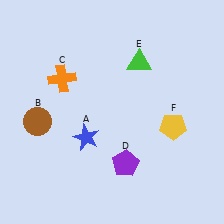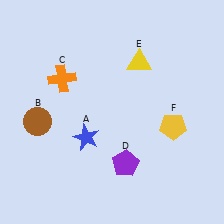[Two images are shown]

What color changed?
The triangle (E) changed from green in Image 1 to yellow in Image 2.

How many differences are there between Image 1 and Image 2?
There is 1 difference between the two images.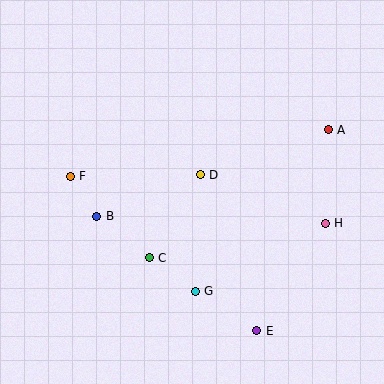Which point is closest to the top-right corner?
Point A is closest to the top-right corner.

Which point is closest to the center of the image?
Point D at (200, 175) is closest to the center.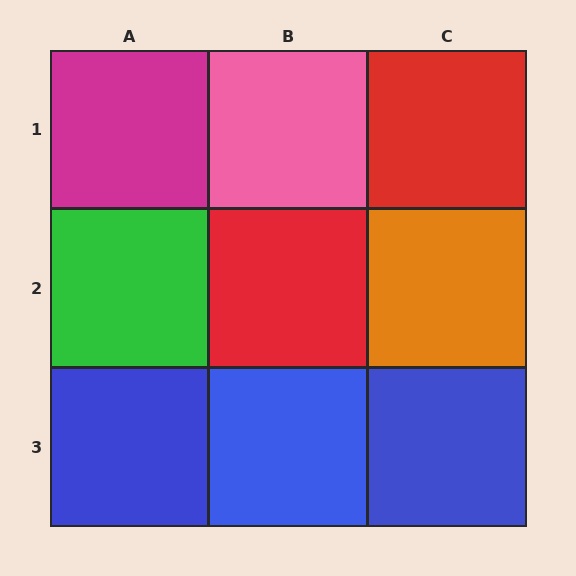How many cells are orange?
1 cell is orange.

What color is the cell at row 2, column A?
Green.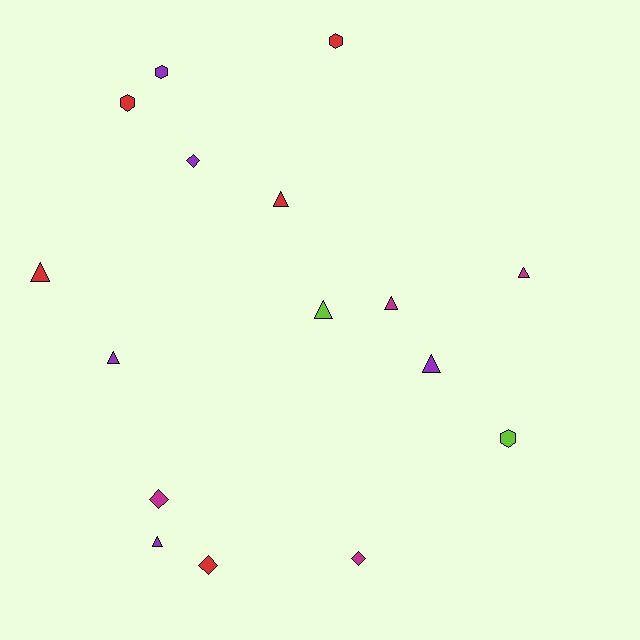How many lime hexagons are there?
There is 1 lime hexagon.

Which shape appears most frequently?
Triangle, with 8 objects.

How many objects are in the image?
There are 16 objects.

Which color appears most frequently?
Red, with 5 objects.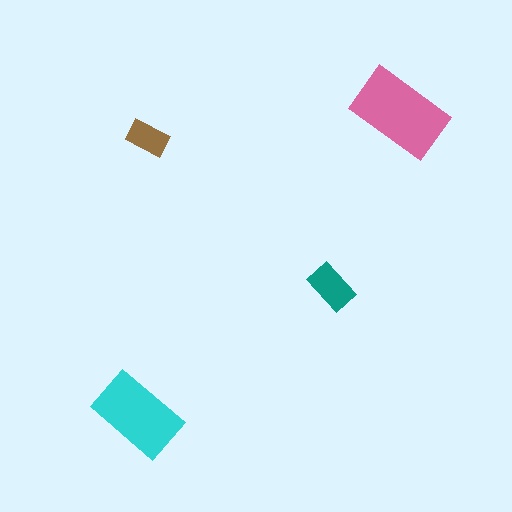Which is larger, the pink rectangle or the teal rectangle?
The pink one.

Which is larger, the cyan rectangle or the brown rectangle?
The cyan one.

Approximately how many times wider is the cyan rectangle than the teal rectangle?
About 2 times wider.